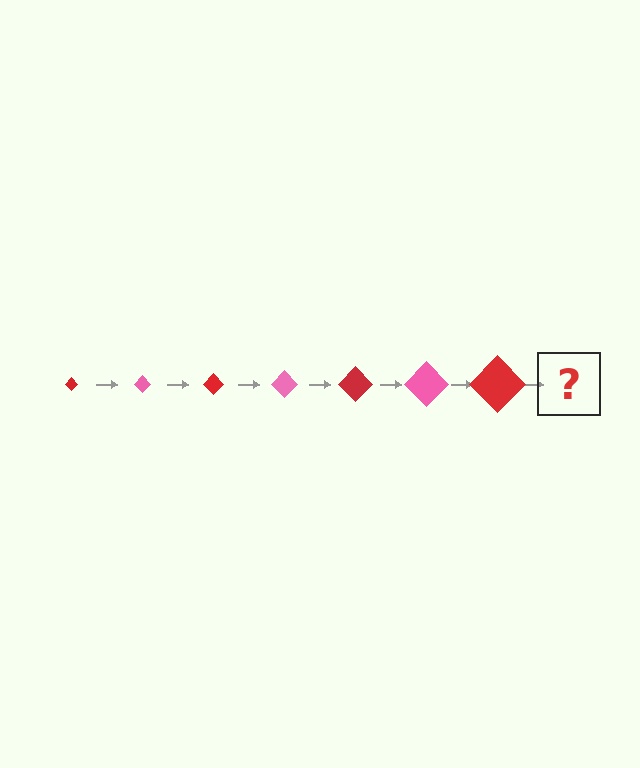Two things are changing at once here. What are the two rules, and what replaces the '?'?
The two rules are that the diamond grows larger each step and the color cycles through red and pink. The '?' should be a pink diamond, larger than the previous one.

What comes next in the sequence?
The next element should be a pink diamond, larger than the previous one.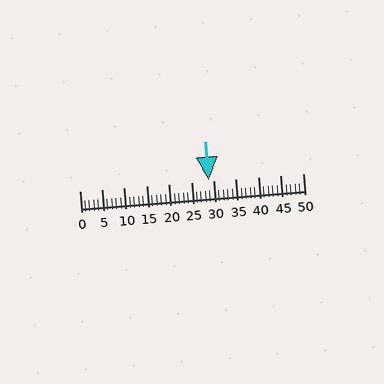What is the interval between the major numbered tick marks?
The major tick marks are spaced 5 units apart.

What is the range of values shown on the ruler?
The ruler shows values from 0 to 50.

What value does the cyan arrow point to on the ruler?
The cyan arrow points to approximately 29.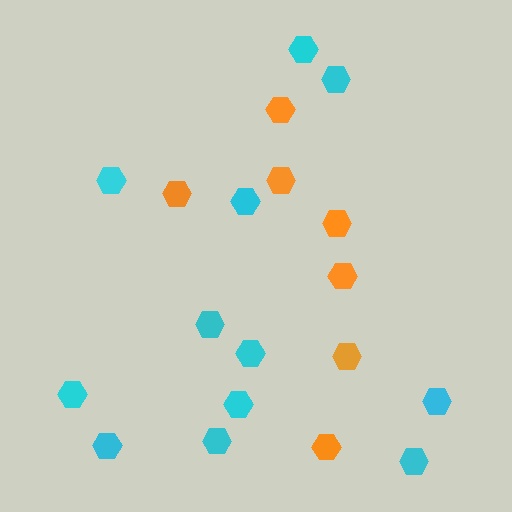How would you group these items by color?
There are 2 groups: one group of cyan hexagons (12) and one group of orange hexagons (7).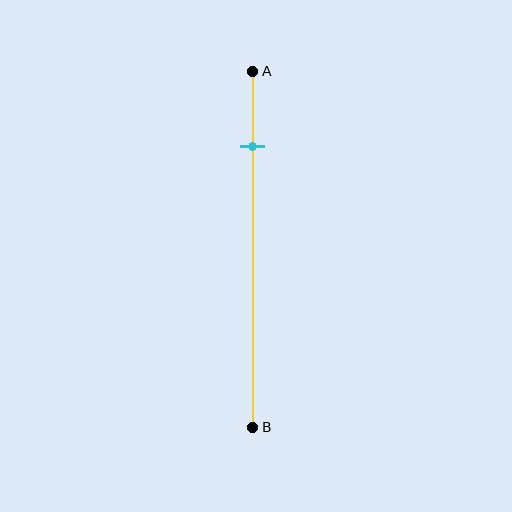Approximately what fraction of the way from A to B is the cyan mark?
The cyan mark is approximately 20% of the way from A to B.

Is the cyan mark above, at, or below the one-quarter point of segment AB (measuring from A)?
The cyan mark is above the one-quarter point of segment AB.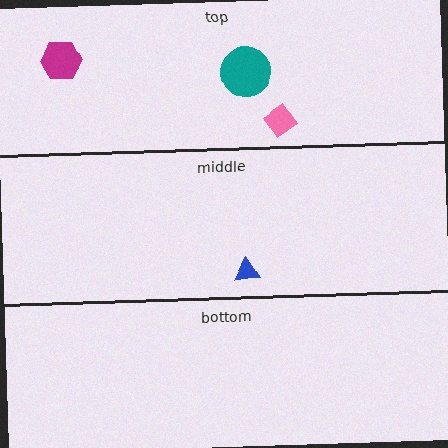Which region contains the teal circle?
The top region.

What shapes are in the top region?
The magenta hexagon, the pink diamond, the teal circle.